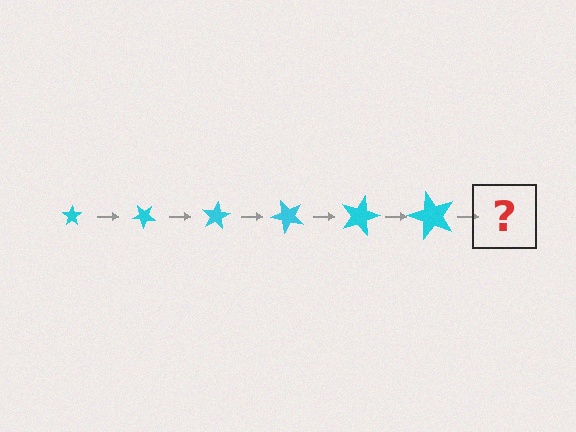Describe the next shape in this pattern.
It should be a star, larger than the previous one and rotated 240 degrees from the start.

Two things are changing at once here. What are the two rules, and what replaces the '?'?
The two rules are that the star grows larger each step and it rotates 40 degrees each step. The '?' should be a star, larger than the previous one and rotated 240 degrees from the start.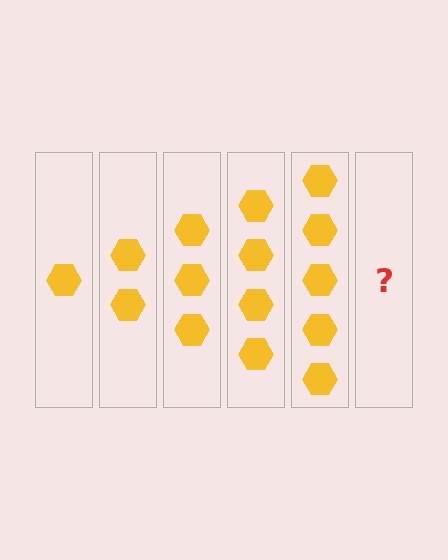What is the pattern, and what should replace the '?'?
The pattern is that each step adds one more hexagon. The '?' should be 6 hexagons.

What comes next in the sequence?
The next element should be 6 hexagons.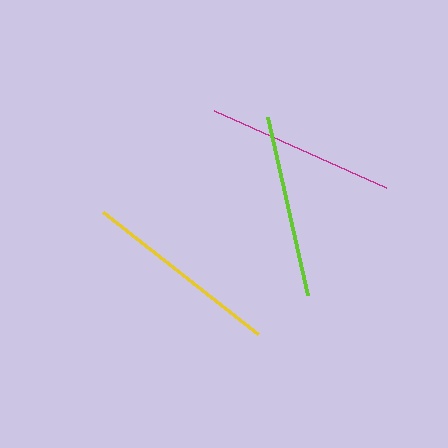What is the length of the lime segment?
The lime segment is approximately 182 pixels long.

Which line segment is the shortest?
The lime line is the shortest at approximately 182 pixels.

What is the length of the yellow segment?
The yellow segment is approximately 197 pixels long.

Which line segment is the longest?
The yellow line is the longest at approximately 197 pixels.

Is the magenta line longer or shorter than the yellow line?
The yellow line is longer than the magenta line.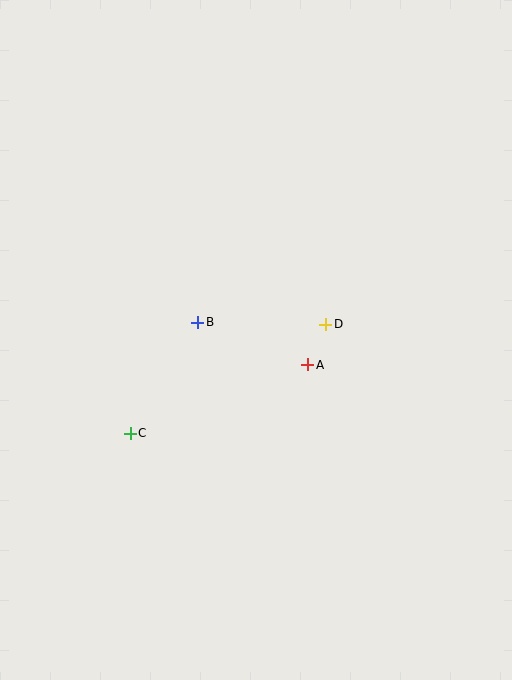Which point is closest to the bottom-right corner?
Point A is closest to the bottom-right corner.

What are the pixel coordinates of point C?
Point C is at (130, 433).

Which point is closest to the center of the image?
Point A at (308, 365) is closest to the center.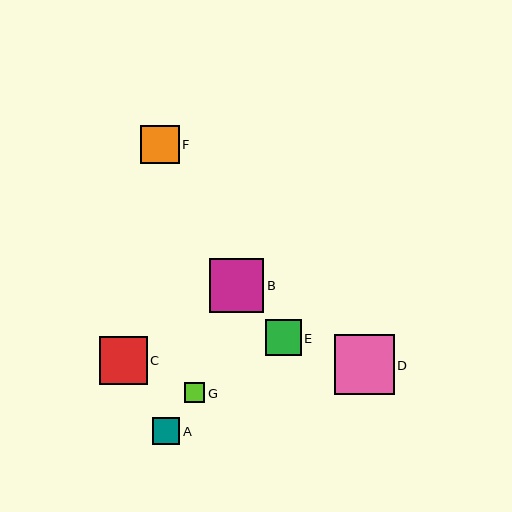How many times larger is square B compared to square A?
Square B is approximately 2.0 times the size of square A.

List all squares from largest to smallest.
From largest to smallest: D, B, C, F, E, A, G.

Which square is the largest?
Square D is the largest with a size of approximately 60 pixels.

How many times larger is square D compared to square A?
Square D is approximately 2.2 times the size of square A.